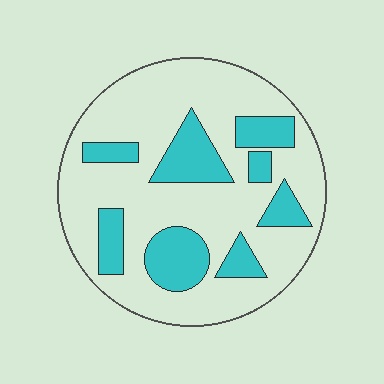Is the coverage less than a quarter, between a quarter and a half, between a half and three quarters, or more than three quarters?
Between a quarter and a half.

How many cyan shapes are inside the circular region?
8.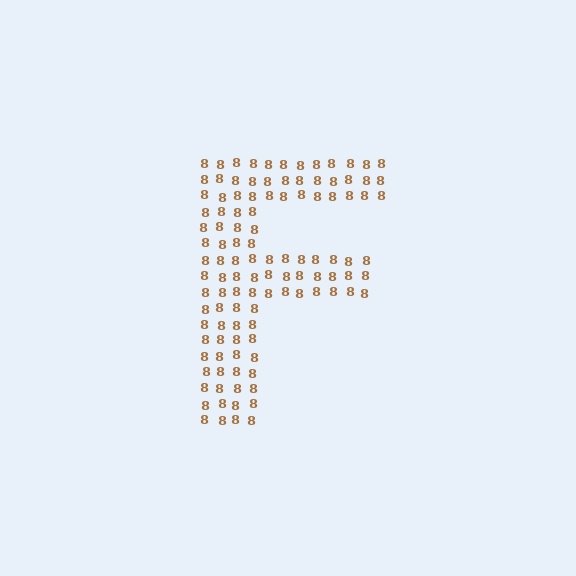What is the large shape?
The large shape is the letter F.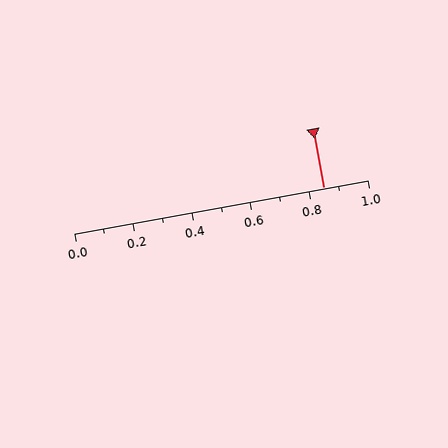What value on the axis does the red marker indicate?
The marker indicates approximately 0.85.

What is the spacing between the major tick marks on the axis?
The major ticks are spaced 0.2 apart.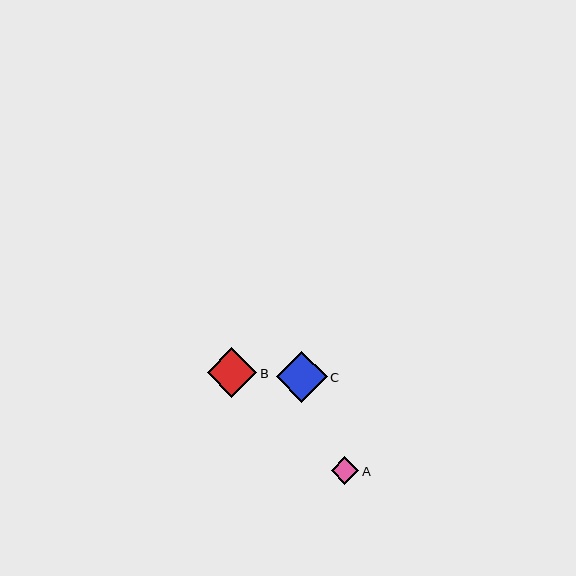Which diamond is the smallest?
Diamond A is the smallest with a size of approximately 27 pixels.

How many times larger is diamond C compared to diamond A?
Diamond C is approximately 1.9 times the size of diamond A.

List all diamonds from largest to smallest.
From largest to smallest: C, B, A.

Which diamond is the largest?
Diamond C is the largest with a size of approximately 51 pixels.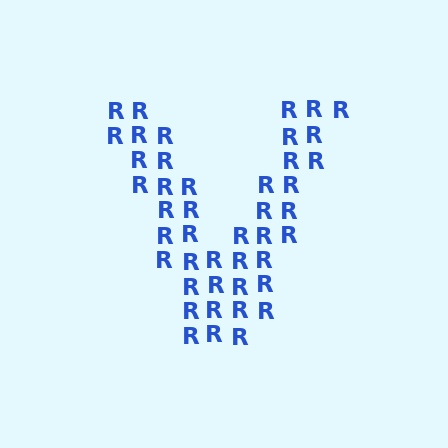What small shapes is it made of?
It is made of small letter R's.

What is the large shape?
The large shape is the letter V.